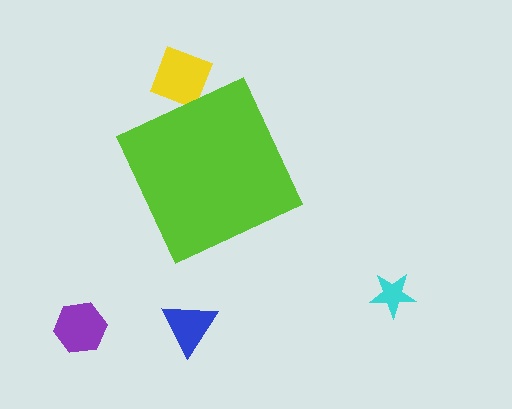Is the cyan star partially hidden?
No, the cyan star is fully visible.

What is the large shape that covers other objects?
A lime diamond.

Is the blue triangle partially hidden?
No, the blue triangle is fully visible.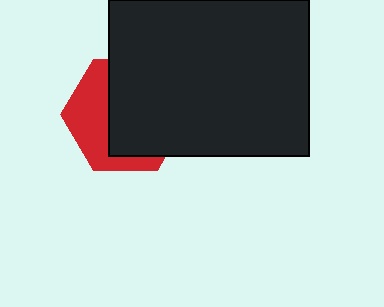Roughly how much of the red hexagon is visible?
A small part of it is visible (roughly 39%).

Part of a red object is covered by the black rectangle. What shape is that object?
It is a hexagon.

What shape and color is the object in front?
The object in front is a black rectangle.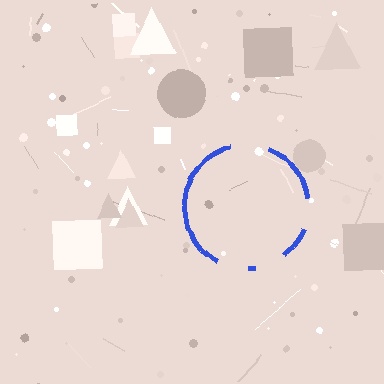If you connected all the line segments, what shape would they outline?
They would outline a circle.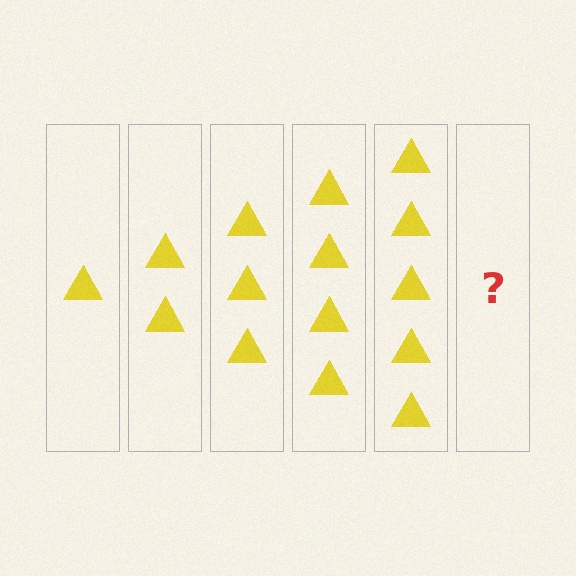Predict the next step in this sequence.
The next step is 6 triangles.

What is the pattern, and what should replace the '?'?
The pattern is that each step adds one more triangle. The '?' should be 6 triangles.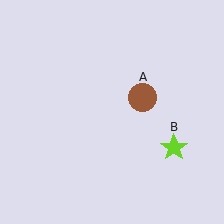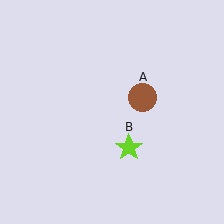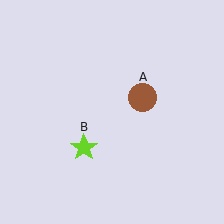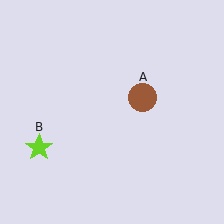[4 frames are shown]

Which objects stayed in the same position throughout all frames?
Brown circle (object A) remained stationary.